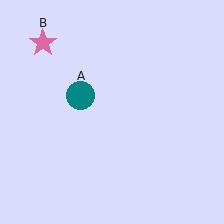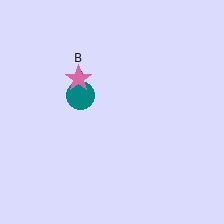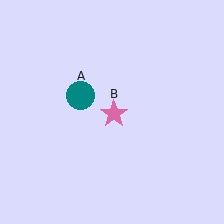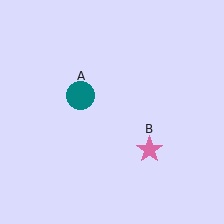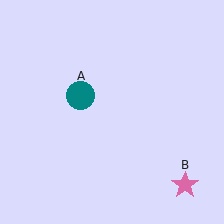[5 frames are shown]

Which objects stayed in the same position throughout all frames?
Teal circle (object A) remained stationary.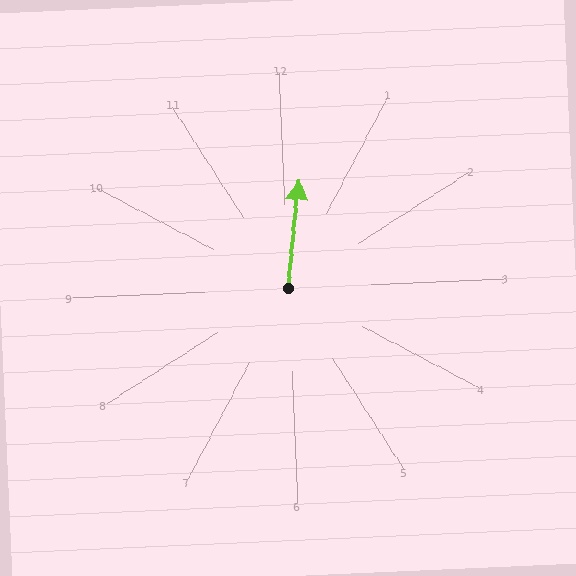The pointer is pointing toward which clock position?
Roughly 12 o'clock.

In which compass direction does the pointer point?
North.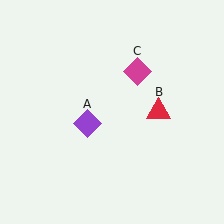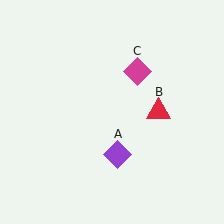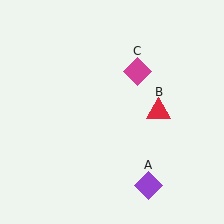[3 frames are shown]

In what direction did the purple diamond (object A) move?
The purple diamond (object A) moved down and to the right.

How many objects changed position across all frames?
1 object changed position: purple diamond (object A).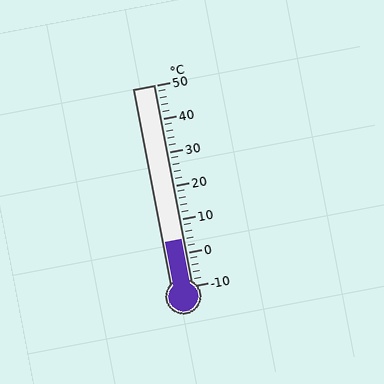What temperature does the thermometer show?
The thermometer shows approximately 4°C.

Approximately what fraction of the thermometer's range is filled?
The thermometer is filled to approximately 25% of its range.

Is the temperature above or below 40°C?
The temperature is below 40°C.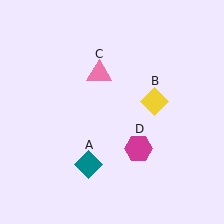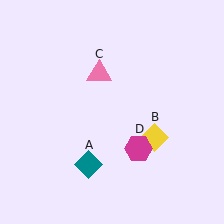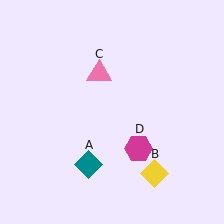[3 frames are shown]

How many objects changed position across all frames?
1 object changed position: yellow diamond (object B).